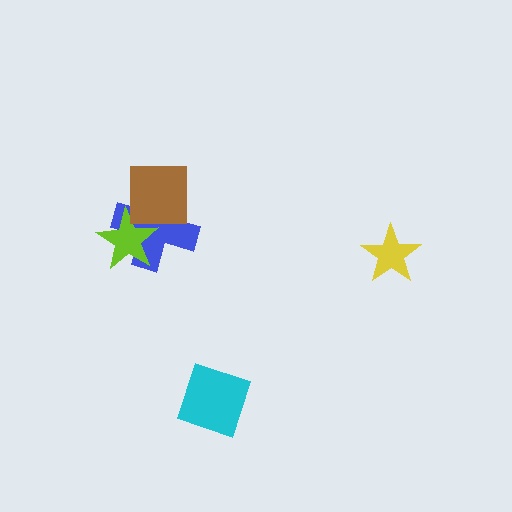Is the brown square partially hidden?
No, no other shape covers it.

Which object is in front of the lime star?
The brown square is in front of the lime star.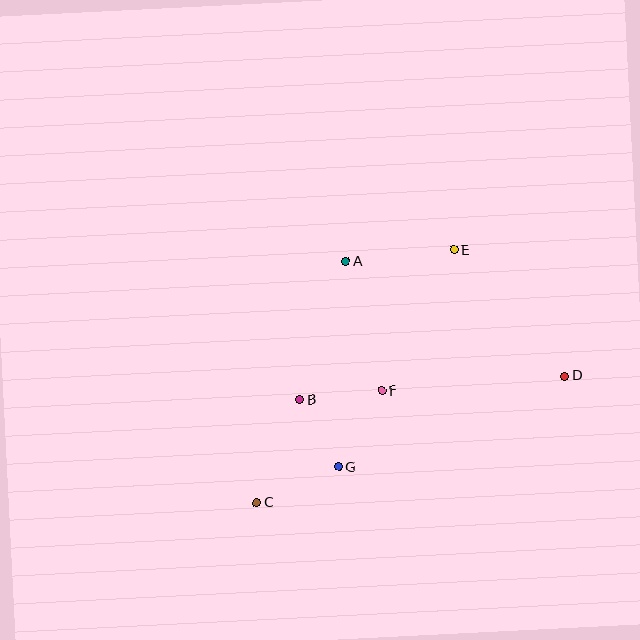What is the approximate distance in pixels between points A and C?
The distance between A and C is approximately 257 pixels.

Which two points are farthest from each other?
Points C and D are farthest from each other.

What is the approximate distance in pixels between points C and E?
The distance between C and E is approximately 320 pixels.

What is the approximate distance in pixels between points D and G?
The distance between D and G is approximately 244 pixels.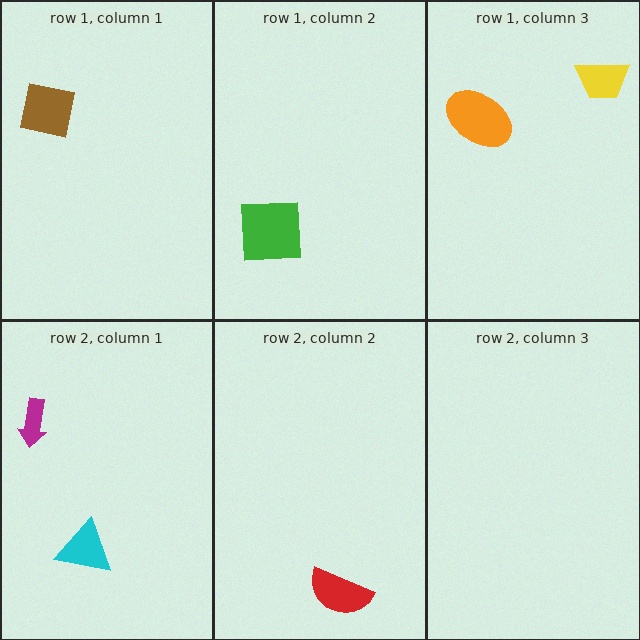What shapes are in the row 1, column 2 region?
The green square.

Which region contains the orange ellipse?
The row 1, column 3 region.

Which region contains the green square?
The row 1, column 2 region.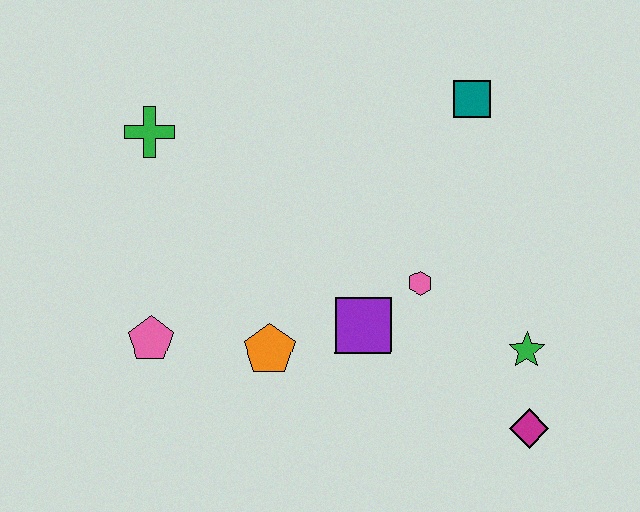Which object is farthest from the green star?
The green cross is farthest from the green star.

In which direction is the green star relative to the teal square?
The green star is below the teal square.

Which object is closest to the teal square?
The pink hexagon is closest to the teal square.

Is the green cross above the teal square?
No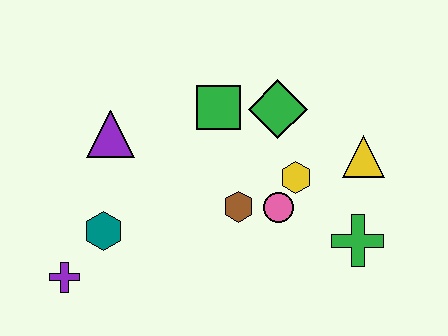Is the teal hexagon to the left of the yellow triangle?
Yes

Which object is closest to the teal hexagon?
The purple cross is closest to the teal hexagon.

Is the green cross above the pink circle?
No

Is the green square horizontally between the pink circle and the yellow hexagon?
No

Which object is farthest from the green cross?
The purple cross is farthest from the green cross.